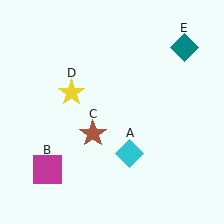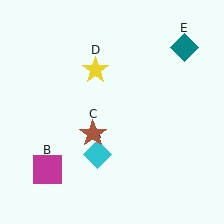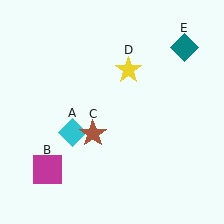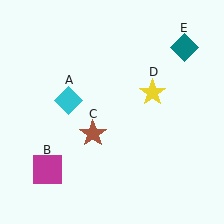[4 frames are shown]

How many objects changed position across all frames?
2 objects changed position: cyan diamond (object A), yellow star (object D).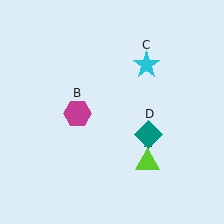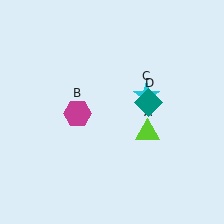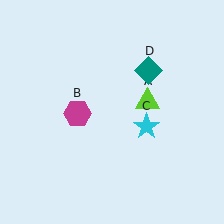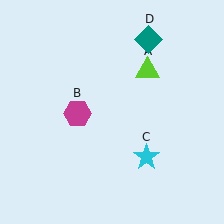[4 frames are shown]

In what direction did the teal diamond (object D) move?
The teal diamond (object D) moved up.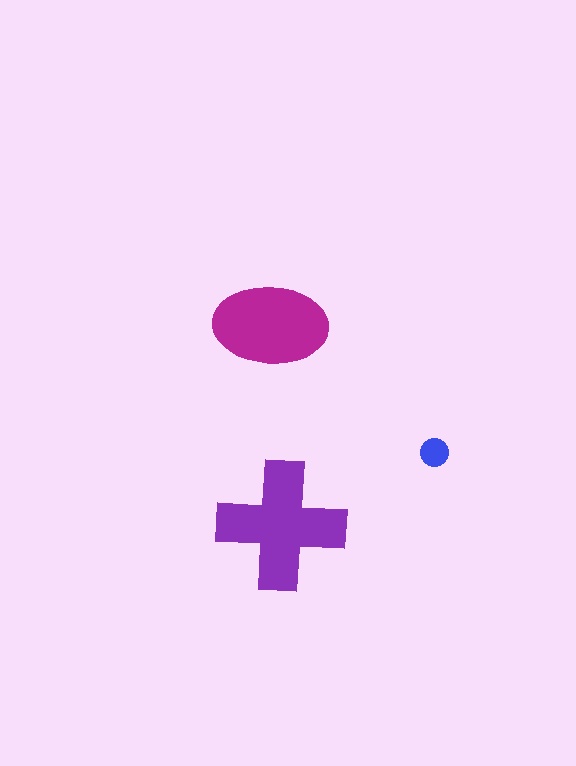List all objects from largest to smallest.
The purple cross, the magenta ellipse, the blue circle.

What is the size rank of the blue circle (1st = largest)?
3rd.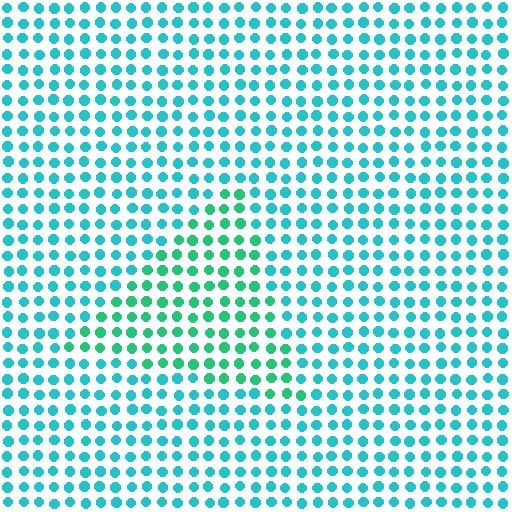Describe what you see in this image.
The image is filled with small cyan elements in a uniform arrangement. A triangle-shaped region is visible where the elements are tinted to a slightly different hue, forming a subtle color boundary.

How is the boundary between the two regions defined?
The boundary is defined purely by a slight shift in hue (about 30 degrees). Spacing, size, and orientation are identical on both sides.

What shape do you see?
I see a triangle.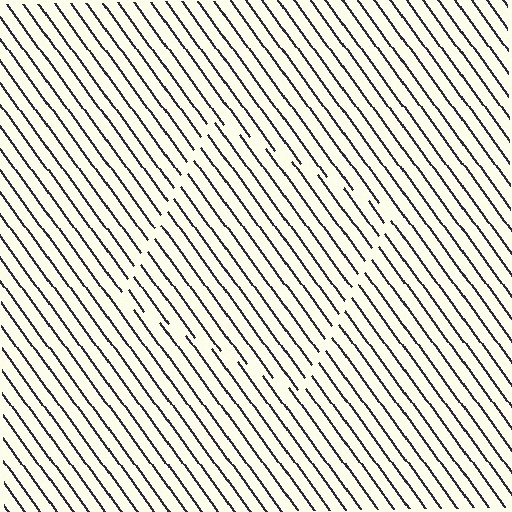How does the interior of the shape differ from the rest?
The interior of the shape contains the same grating, shifted by half a period — the contour is defined by the phase discontinuity where line-ends from the inner and outer gratings abut.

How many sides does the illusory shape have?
4 sides — the line-ends trace a square.